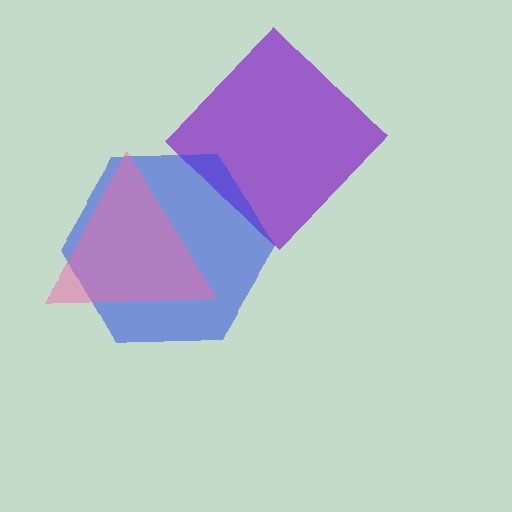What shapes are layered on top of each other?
The layered shapes are: a purple diamond, a blue hexagon, a pink triangle.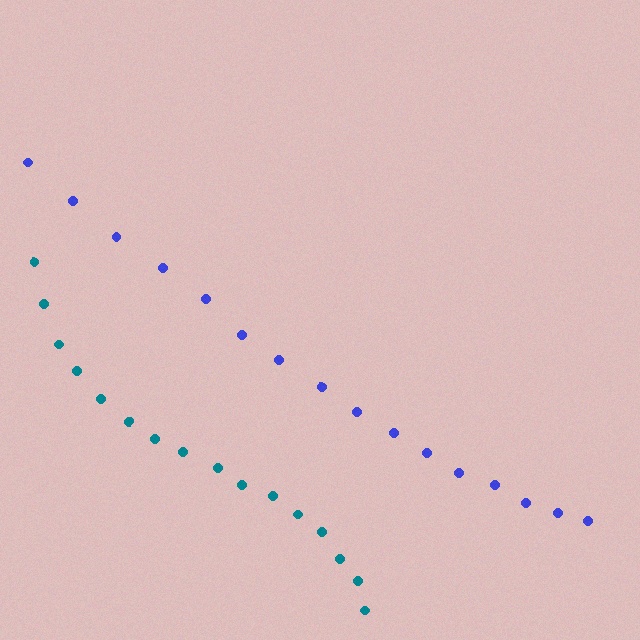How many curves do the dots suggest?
There are 2 distinct paths.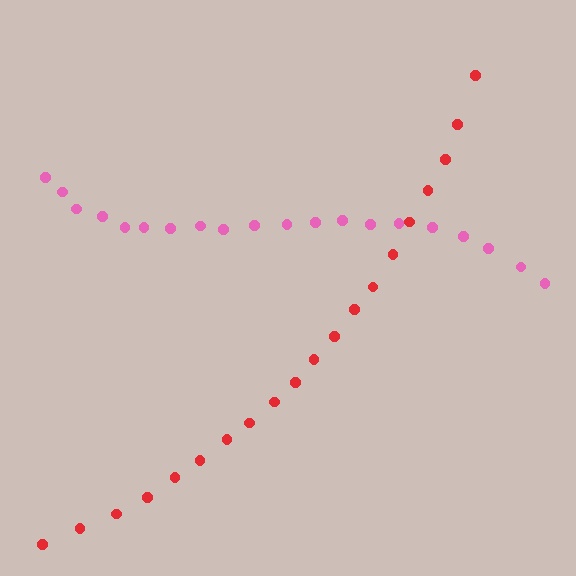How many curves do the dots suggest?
There are 2 distinct paths.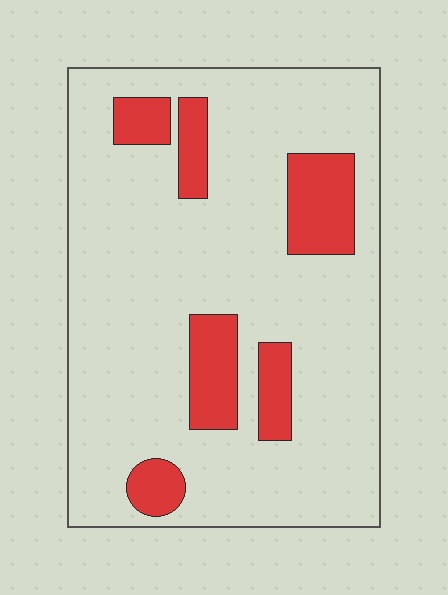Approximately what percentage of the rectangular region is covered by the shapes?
Approximately 15%.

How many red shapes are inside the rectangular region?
6.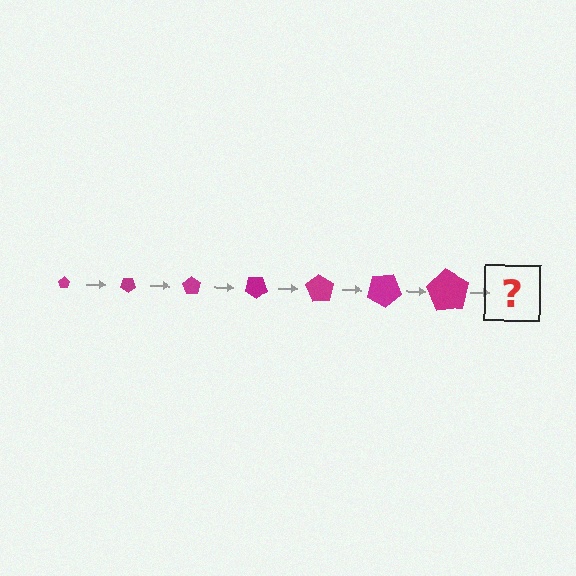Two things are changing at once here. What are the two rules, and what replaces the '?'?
The two rules are that the pentagon grows larger each step and it rotates 35 degrees each step. The '?' should be a pentagon, larger than the previous one and rotated 245 degrees from the start.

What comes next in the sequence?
The next element should be a pentagon, larger than the previous one and rotated 245 degrees from the start.